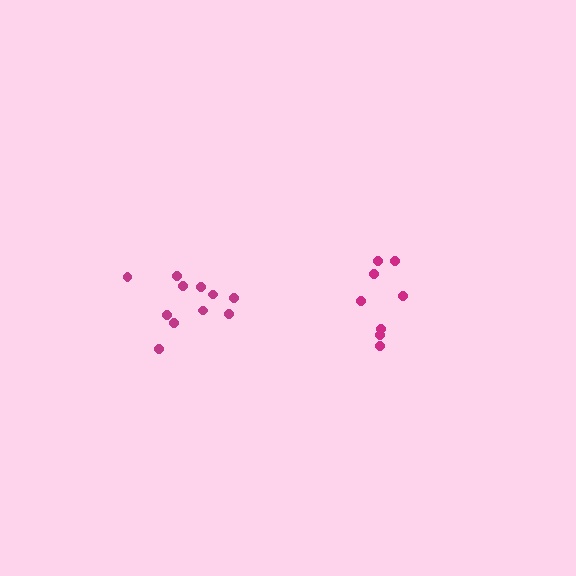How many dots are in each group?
Group 1: 11 dots, Group 2: 8 dots (19 total).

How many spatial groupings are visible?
There are 2 spatial groupings.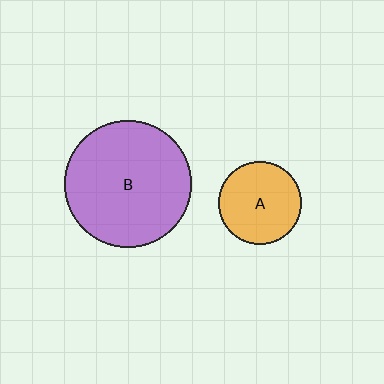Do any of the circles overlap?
No, none of the circles overlap.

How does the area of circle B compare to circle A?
Approximately 2.3 times.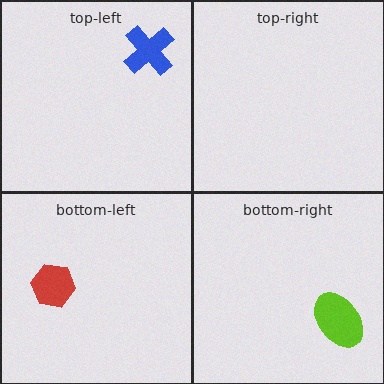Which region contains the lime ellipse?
The bottom-right region.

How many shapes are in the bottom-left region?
1.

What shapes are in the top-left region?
The blue cross.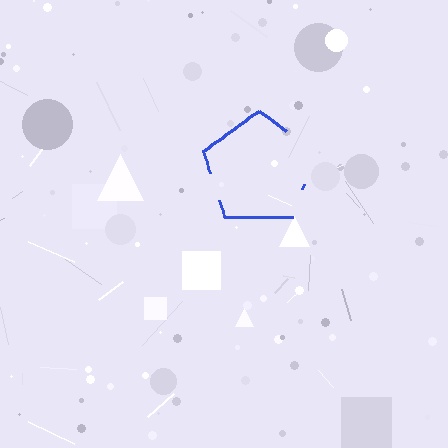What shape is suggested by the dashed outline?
The dashed outline suggests a pentagon.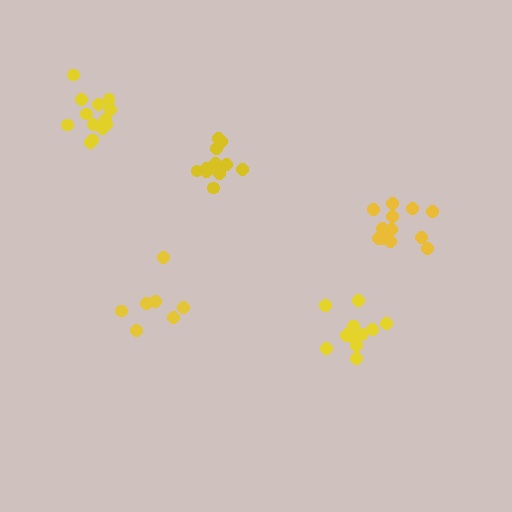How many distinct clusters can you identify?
There are 5 distinct clusters.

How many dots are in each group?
Group 1: 11 dots, Group 2: 7 dots, Group 3: 12 dots, Group 4: 13 dots, Group 5: 12 dots (55 total).